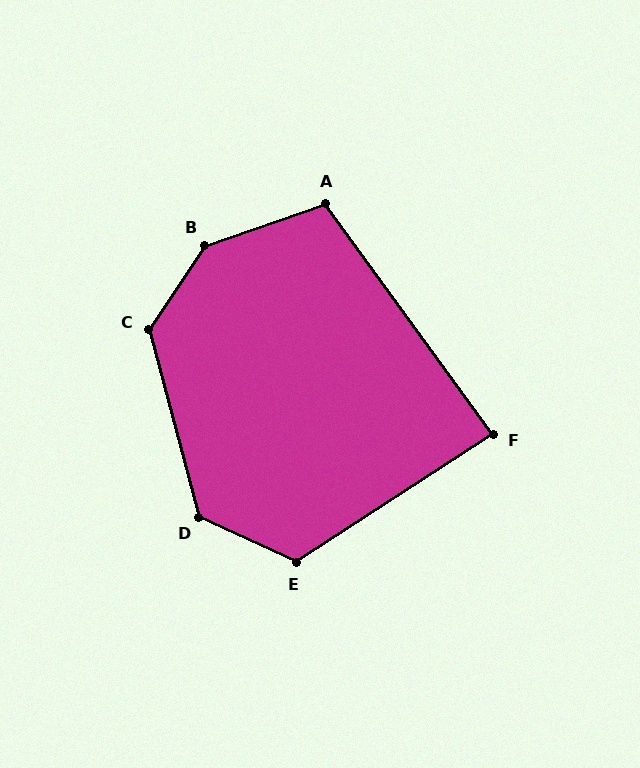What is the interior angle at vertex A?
Approximately 107 degrees (obtuse).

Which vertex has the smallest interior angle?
F, at approximately 87 degrees.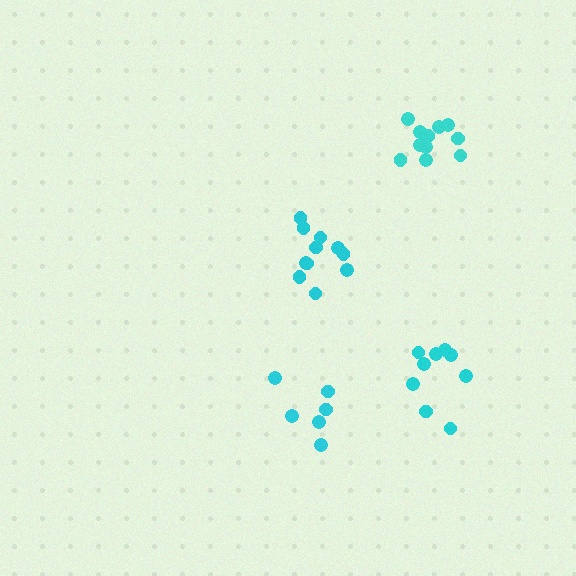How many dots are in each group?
Group 1: 11 dots, Group 2: 9 dots, Group 3: 11 dots, Group 4: 6 dots (37 total).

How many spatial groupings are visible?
There are 4 spatial groupings.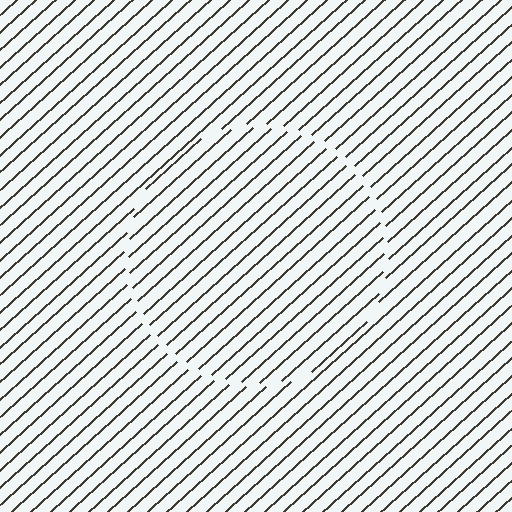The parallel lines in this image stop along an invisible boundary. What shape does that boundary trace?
An illusory circle. The interior of the shape contains the same grating, shifted by half a period — the contour is defined by the phase discontinuity where line-ends from the inner and outer gratings abut.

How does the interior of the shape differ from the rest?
The interior of the shape contains the same grating, shifted by half a period — the contour is defined by the phase discontinuity where line-ends from the inner and outer gratings abut.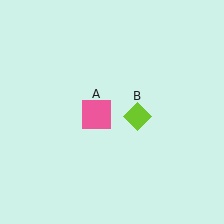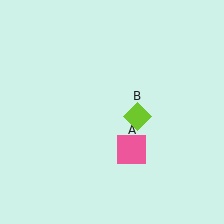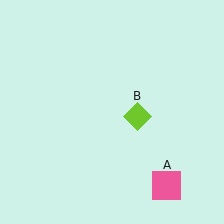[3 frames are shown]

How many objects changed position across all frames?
1 object changed position: pink square (object A).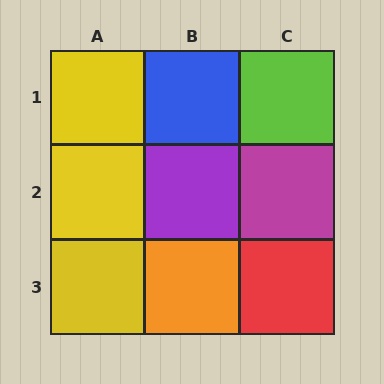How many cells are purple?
1 cell is purple.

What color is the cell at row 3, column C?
Red.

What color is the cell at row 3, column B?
Orange.